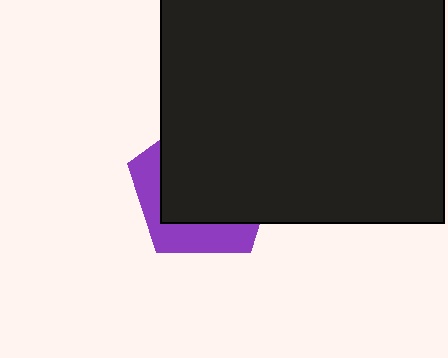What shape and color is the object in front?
The object in front is a black rectangle.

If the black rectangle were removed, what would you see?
You would see the complete purple pentagon.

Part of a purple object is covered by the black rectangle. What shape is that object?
It is a pentagon.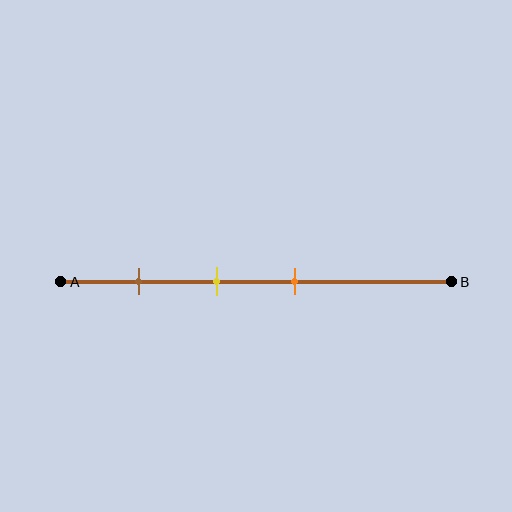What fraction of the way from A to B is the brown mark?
The brown mark is approximately 20% (0.2) of the way from A to B.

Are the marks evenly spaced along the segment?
Yes, the marks are approximately evenly spaced.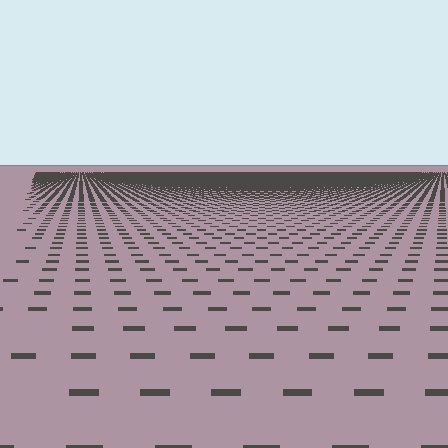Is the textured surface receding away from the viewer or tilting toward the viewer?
The surface is receding away from the viewer. Texture elements get smaller and denser toward the top.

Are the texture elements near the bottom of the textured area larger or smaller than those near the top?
Larger. Near the bottom, elements are closer to the viewer and appear at a bigger on-screen size.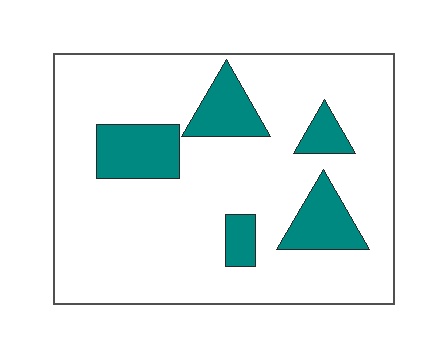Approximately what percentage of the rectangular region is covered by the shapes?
Approximately 20%.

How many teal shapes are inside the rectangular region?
5.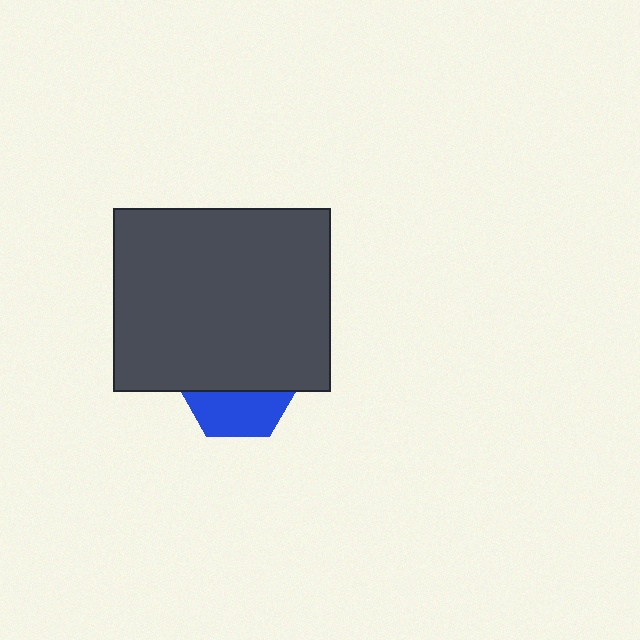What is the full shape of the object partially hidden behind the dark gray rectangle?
The partially hidden object is a blue hexagon.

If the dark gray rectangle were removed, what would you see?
You would see the complete blue hexagon.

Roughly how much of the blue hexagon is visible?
A small part of it is visible (roughly 39%).